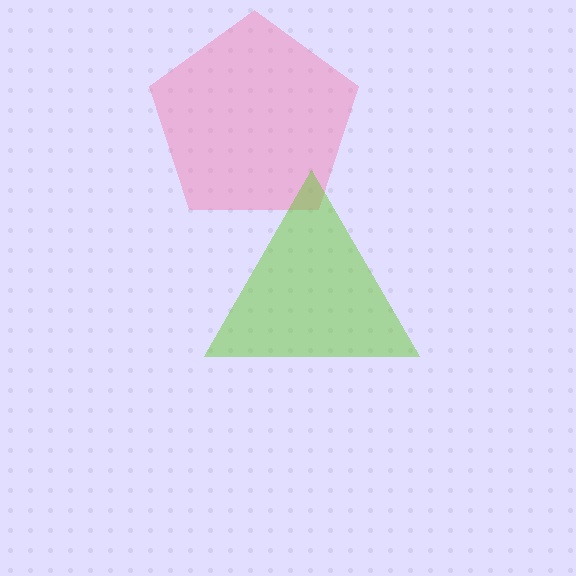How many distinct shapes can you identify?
There are 2 distinct shapes: a pink pentagon, a lime triangle.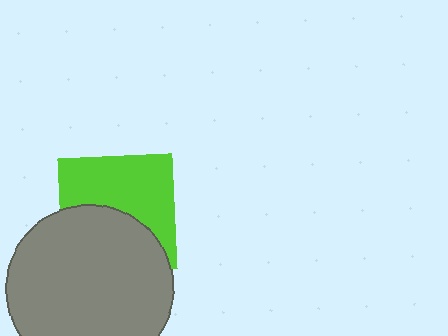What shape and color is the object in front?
The object in front is a gray circle.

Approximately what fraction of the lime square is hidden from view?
Roughly 46% of the lime square is hidden behind the gray circle.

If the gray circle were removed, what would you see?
You would see the complete lime square.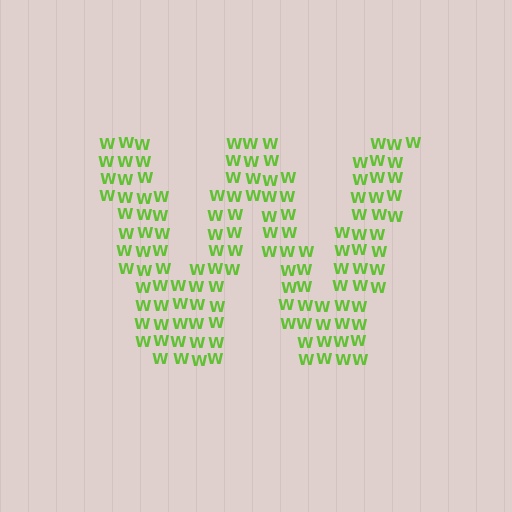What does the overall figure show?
The overall figure shows the letter W.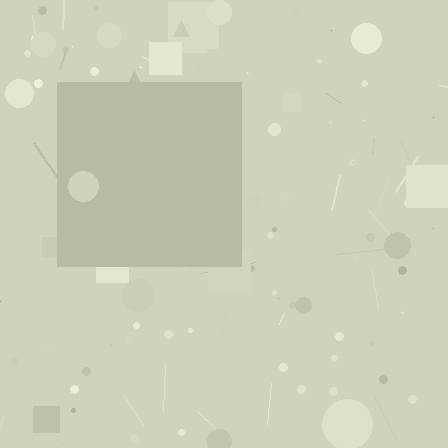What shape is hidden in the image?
A square is hidden in the image.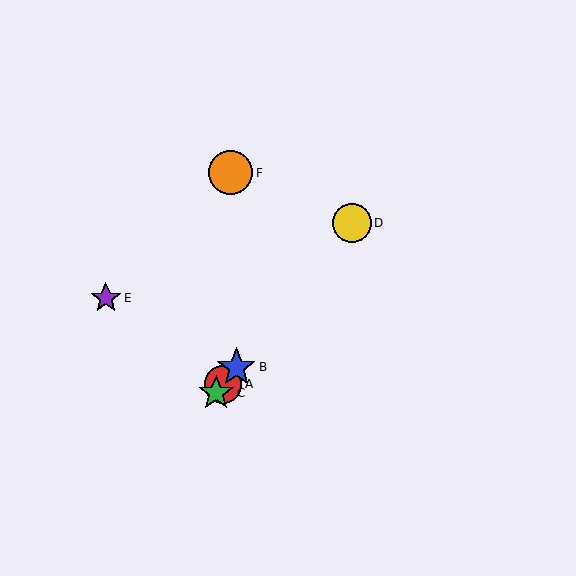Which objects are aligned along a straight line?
Objects A, B, C, D are aligned along a straight line.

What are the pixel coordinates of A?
Object A is at (223, 384).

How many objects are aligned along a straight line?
4 objects (A, B, C, D) are aligned along a straight line.